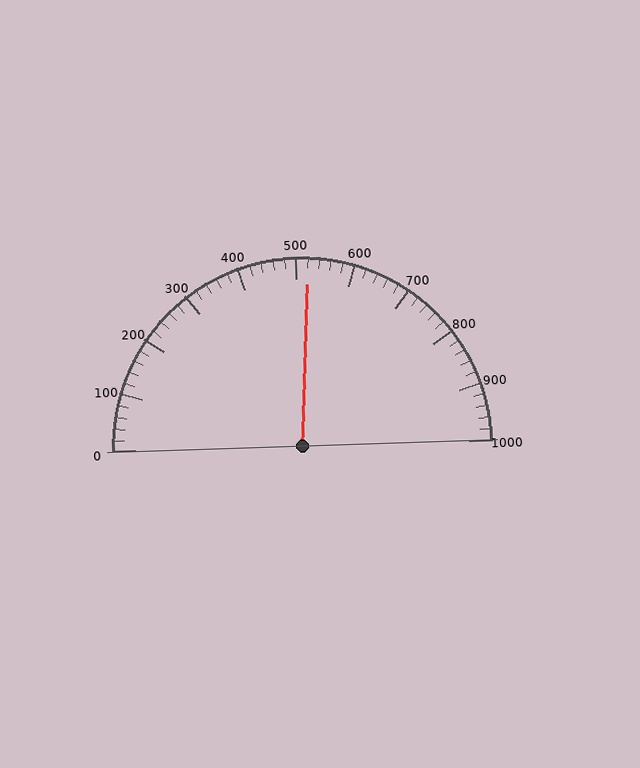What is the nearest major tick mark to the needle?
The nearest major tick mark is 500.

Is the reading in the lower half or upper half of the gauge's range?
The reading is in the upper half of the range (0 to 1000).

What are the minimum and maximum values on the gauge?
The gauge ranges from 0 to 1000.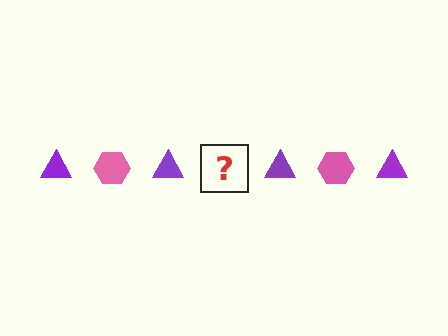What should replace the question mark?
The question mark should be replaced with a pink hexagon.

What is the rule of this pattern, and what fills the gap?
The rule is that the pattern alternates between purple triangle and pink hexagon. The gap should be filled with a pink hexagon.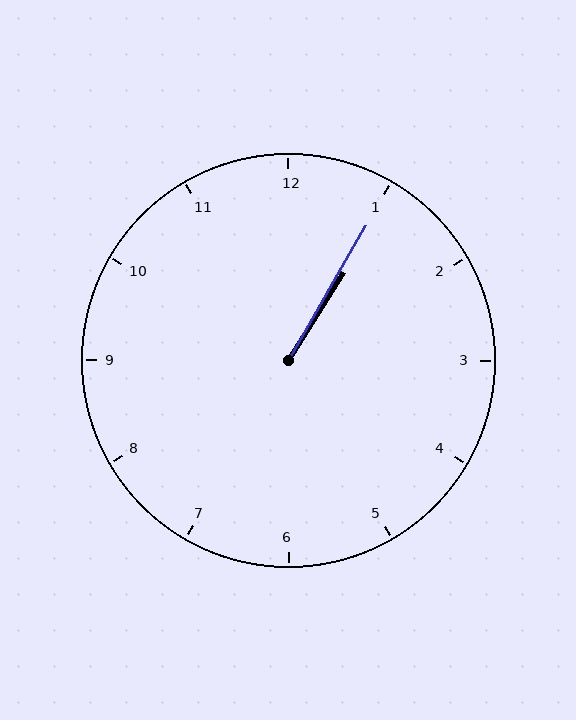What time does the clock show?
1:05.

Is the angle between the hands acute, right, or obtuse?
It is acute.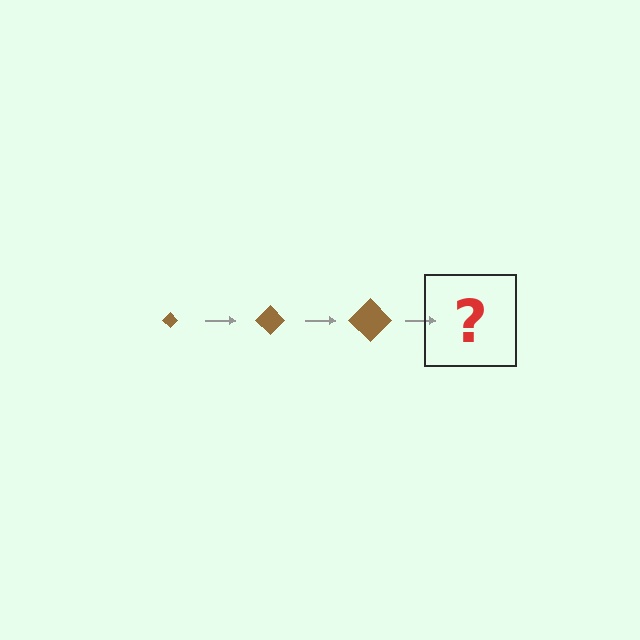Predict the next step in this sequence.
The next step is a brown diamond, larger than the previous one.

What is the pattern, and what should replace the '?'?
The pattern is that the diamond gets progressively larger each step. The '?' should be a brown diamond, larger than the previous one.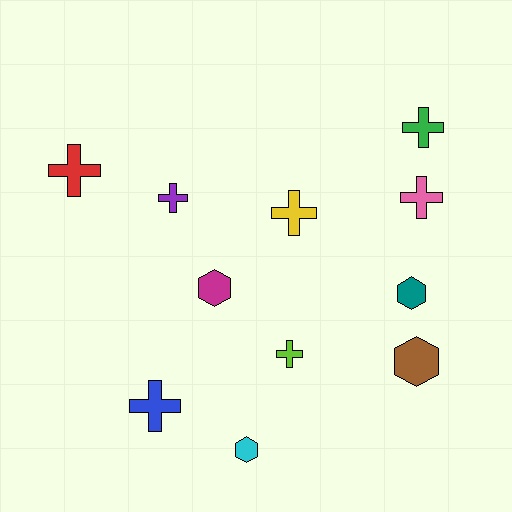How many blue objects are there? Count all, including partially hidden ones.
There is 1 blue object.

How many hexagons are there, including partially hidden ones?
There are 4 hexagons.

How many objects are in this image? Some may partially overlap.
There are 11 objects.